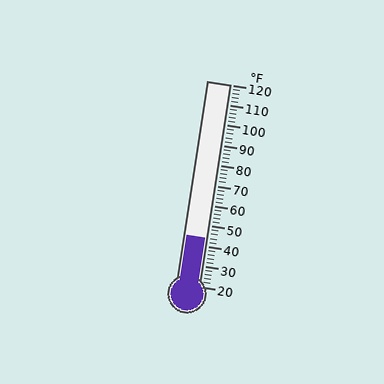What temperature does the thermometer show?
The thermometer shows approximately 44°F.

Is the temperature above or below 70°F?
The temperature is below 70°F.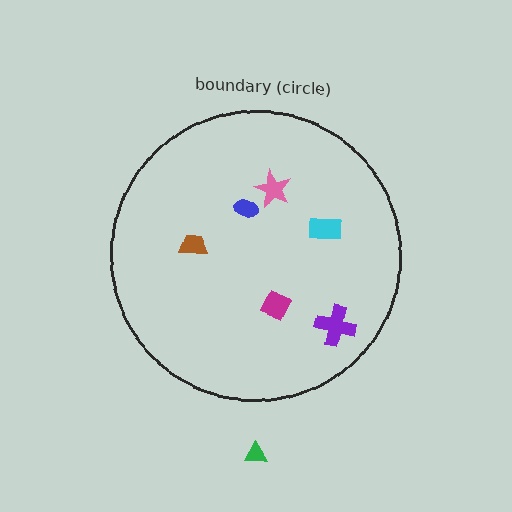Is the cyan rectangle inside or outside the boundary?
Inside.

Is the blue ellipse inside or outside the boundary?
Inside.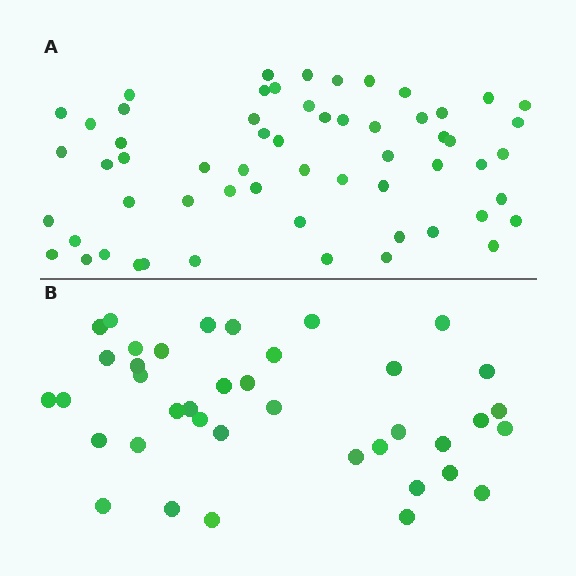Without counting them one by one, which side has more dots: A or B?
Region A (the top region) has more dots.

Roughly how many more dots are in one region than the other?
Region A has approximately 20 more dots than region B.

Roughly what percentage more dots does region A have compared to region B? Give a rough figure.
About 50% more.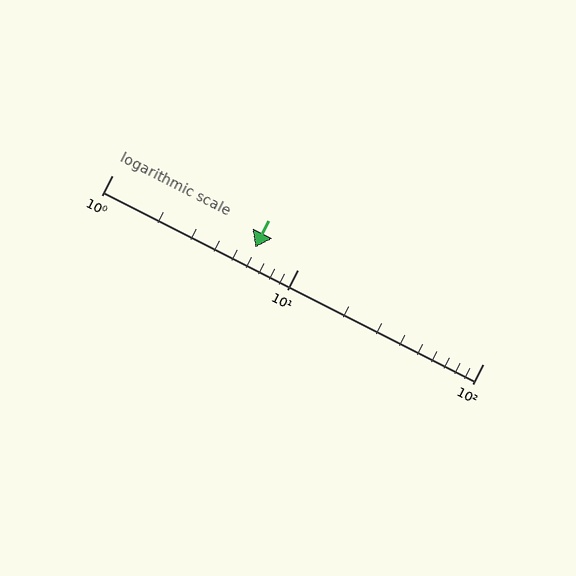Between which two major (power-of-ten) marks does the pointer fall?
The pointer is between 1 and 10.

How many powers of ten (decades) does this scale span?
The scale spans 2 decades, from 1 to 100.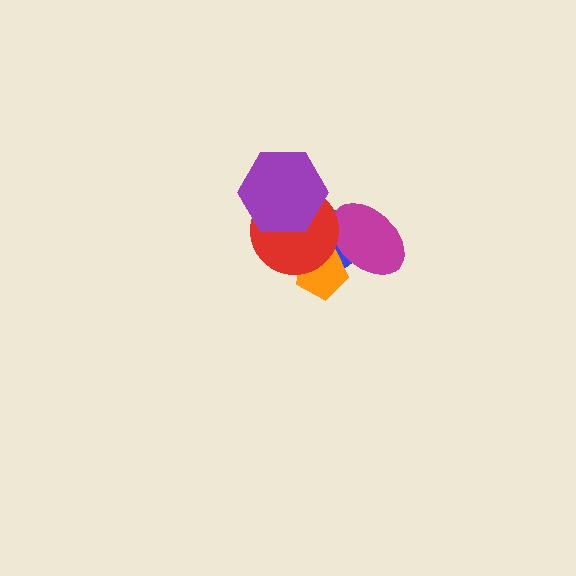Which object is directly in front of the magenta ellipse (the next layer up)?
The orange pentagon is directly in front of the magenta ellipse.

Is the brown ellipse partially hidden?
Yes, it is partially covered by another shape.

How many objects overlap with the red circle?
5 objects overlap with the red circle.